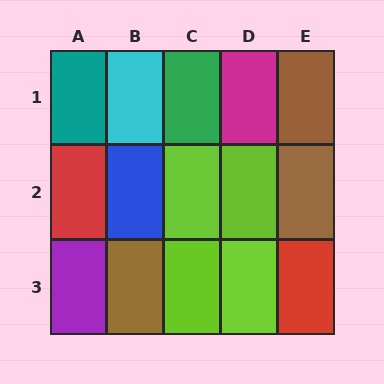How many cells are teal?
1 cell is teal.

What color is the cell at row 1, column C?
Green.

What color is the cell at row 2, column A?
Red.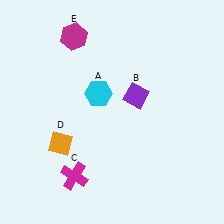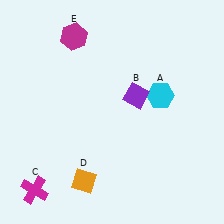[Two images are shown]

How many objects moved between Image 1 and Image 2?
3 objects moved between the two images.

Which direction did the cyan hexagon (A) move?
The cyan hexagon (A) moved right.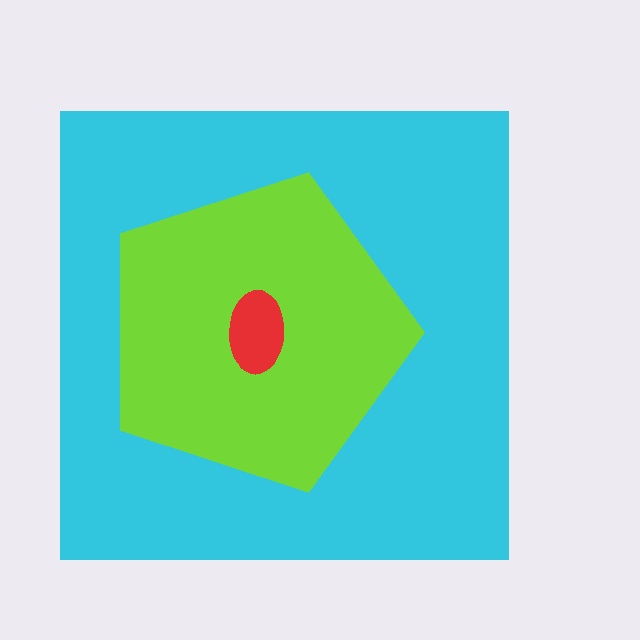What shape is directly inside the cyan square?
The lime pentagon.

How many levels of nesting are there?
3.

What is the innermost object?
The red ellipse.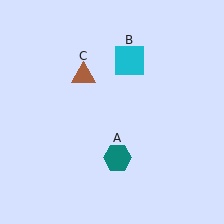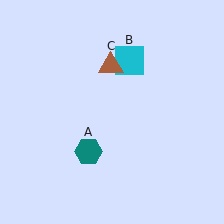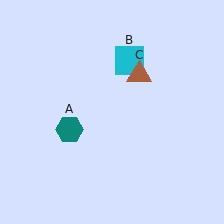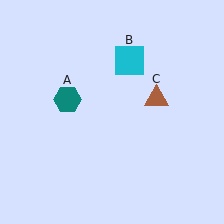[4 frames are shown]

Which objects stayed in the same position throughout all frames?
Cyan square (object B) remained stationary.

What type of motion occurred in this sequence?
The teal hexagon (object A), brown triangle (object C) rotated clockwise around the center of the scene.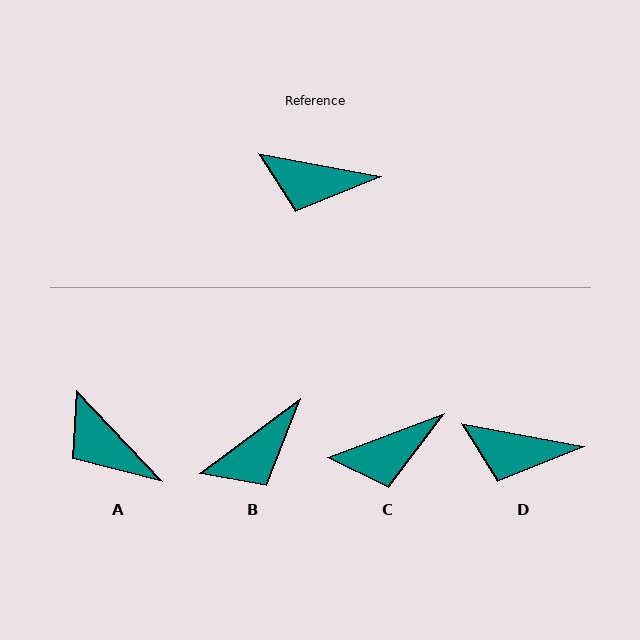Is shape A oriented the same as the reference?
No, it is off by about 36 degrees.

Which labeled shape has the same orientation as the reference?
D.